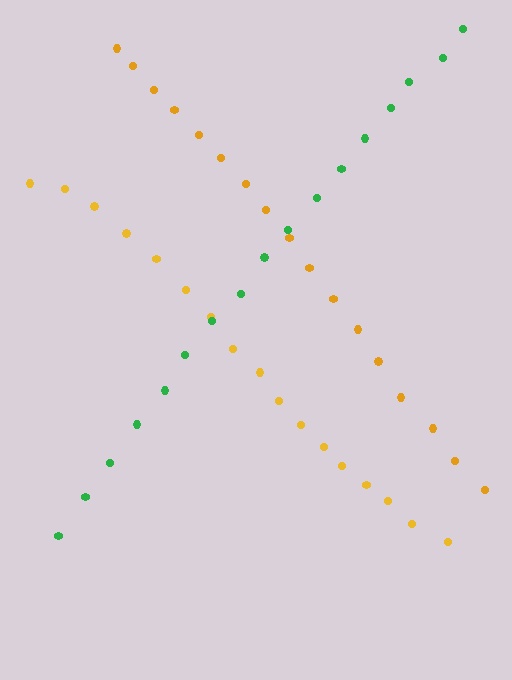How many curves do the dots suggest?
There are 3 distinct paths.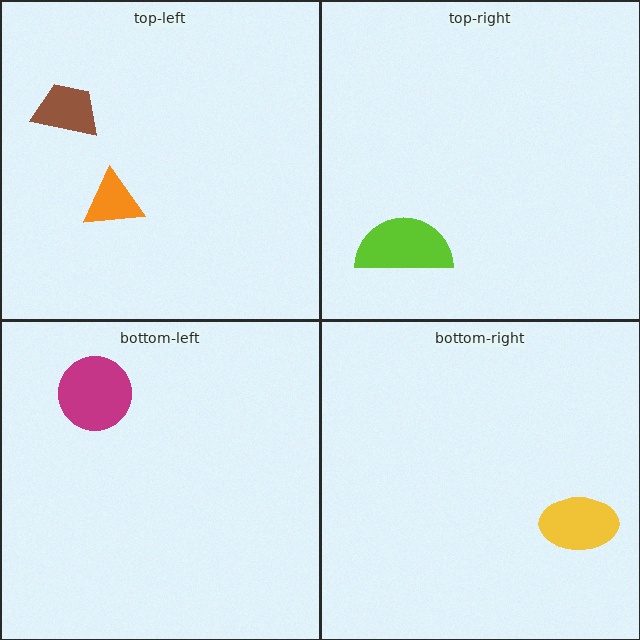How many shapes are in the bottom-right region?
1.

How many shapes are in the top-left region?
2.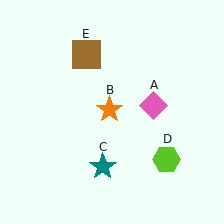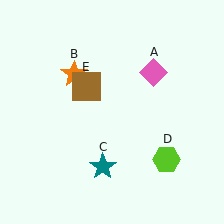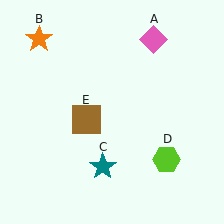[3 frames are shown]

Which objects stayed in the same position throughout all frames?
Teal star (object C) and lime hexagon (object D) remained stationary.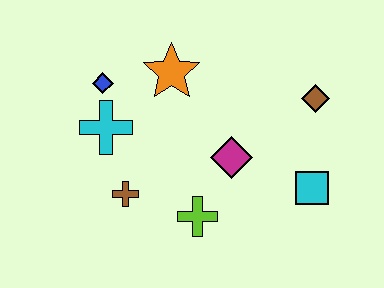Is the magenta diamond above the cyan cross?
No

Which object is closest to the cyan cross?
The blue diamond is closest to the cyan cross.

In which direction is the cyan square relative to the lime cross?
The cyan square is to the right of the lime cross.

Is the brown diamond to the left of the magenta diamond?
No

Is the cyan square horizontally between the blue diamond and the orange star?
No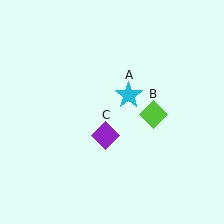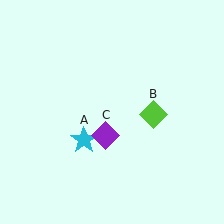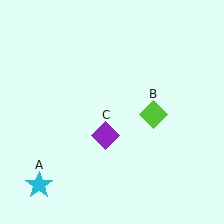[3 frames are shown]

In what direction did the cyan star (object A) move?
The cyan star (object A) moved down and to the left.